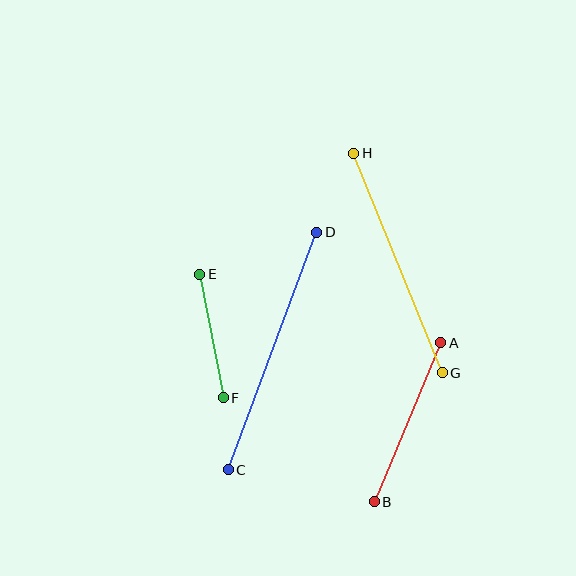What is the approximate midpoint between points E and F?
The midpoint is at approximately (212, 336) pixels.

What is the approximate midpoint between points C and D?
The midpoint is at approximately (272, 351) pixels.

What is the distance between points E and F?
The distance is approximately 126 pixels.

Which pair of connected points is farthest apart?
Points C and D are farthest apart.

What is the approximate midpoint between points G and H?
The midpoint is at approximately (398, 263) pixels.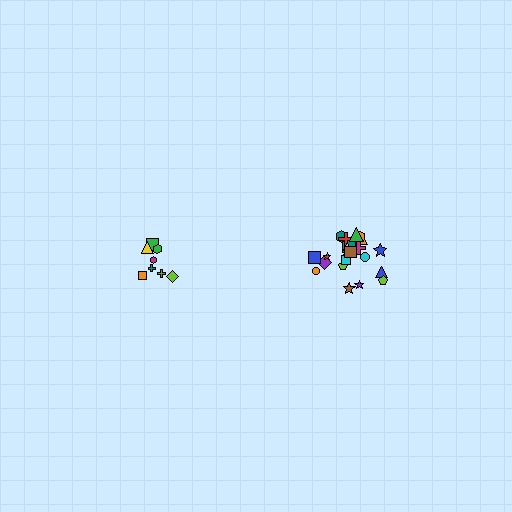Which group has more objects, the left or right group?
The right group.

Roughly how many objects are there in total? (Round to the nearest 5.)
Roughly 30 objects in total.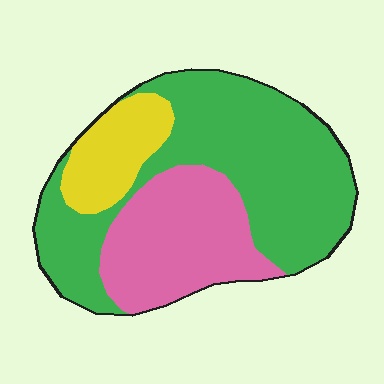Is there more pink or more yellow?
Pink.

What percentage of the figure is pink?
Pink takes up between a quarter and a half of the figure.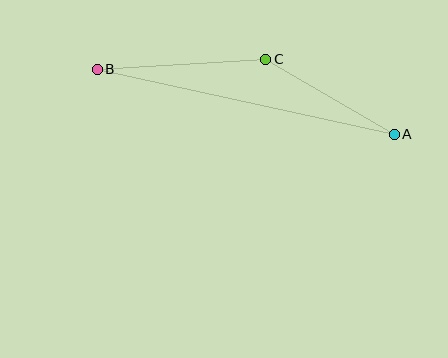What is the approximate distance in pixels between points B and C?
The distance between B and C is approximately 169 pixels.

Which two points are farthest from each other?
Points A and B are farthest from each other.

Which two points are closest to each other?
Points A and C are closest to each other.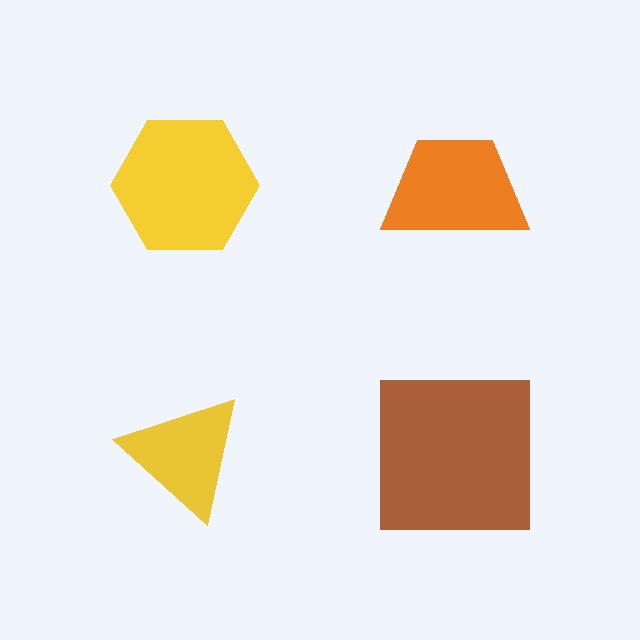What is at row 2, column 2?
A brown square.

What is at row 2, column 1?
A yellow triangle.